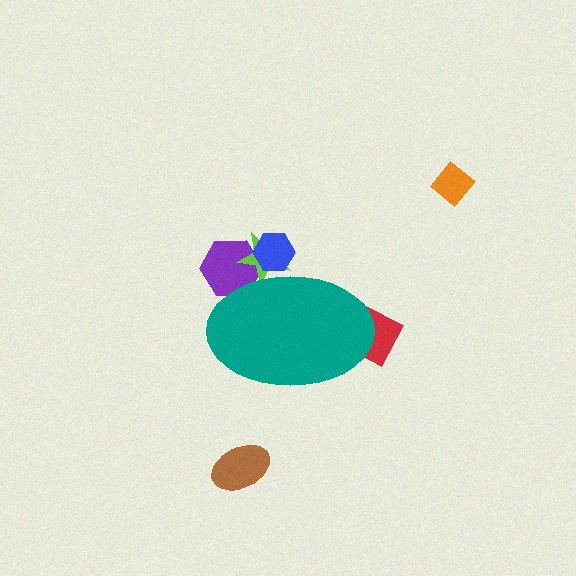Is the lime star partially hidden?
Yes, the lime star is partially hidden behind the teal ellipse.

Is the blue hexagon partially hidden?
Yes, the blue hexagon is partially hidden behind the teal ellipse.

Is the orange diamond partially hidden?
No, the orange diamond is fully visible.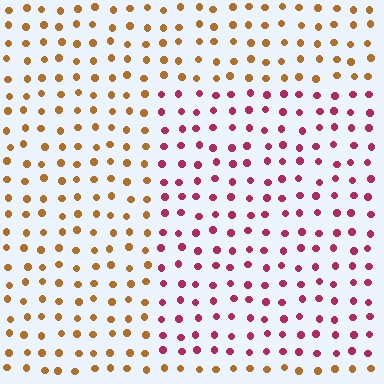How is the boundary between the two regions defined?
The boundary is defined purely by a slight shift in hue (about 56 degrees). Spacing, size, and orientation are identical on both sides.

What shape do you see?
I see a rectangle.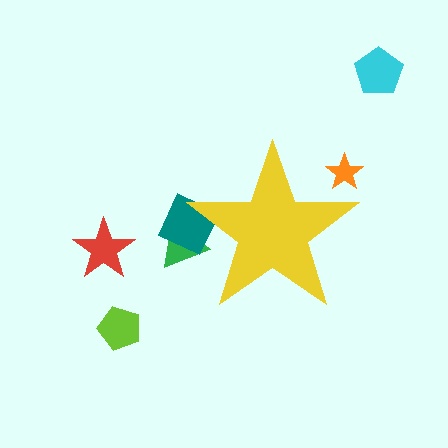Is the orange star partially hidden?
Yes, the orange star is partially hidden behind the yellow star.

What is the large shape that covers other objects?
A yellow star.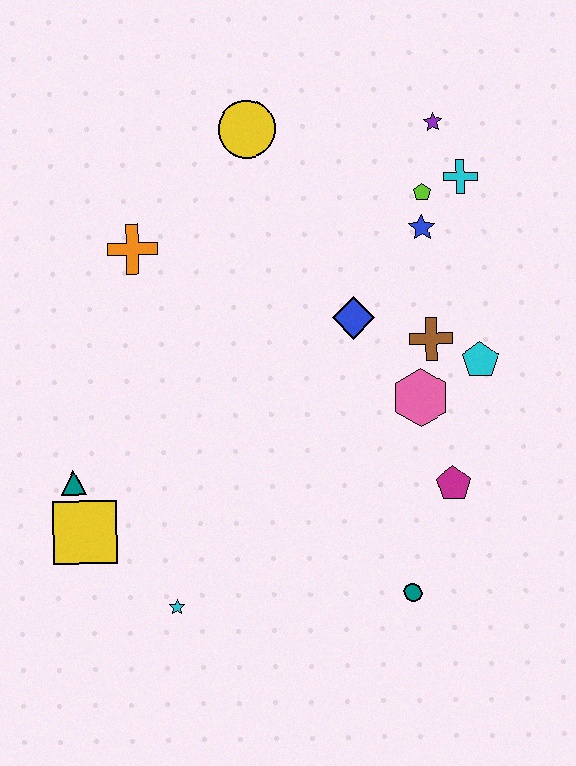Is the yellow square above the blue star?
No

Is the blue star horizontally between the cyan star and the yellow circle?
No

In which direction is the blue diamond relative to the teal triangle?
The blue diamond is to the right of the teal triangle.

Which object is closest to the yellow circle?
The orange cross is closest to the yellow circle.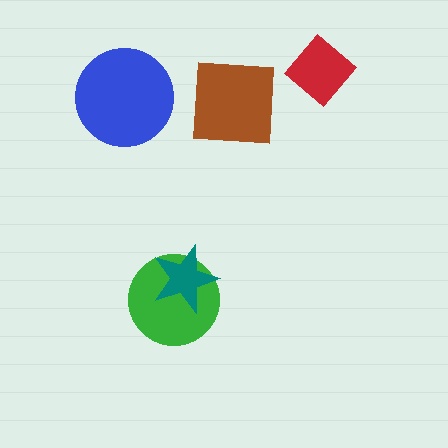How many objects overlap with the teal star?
1 object overlaps with the teal star.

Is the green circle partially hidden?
Yes, it is partially covered by another shape.